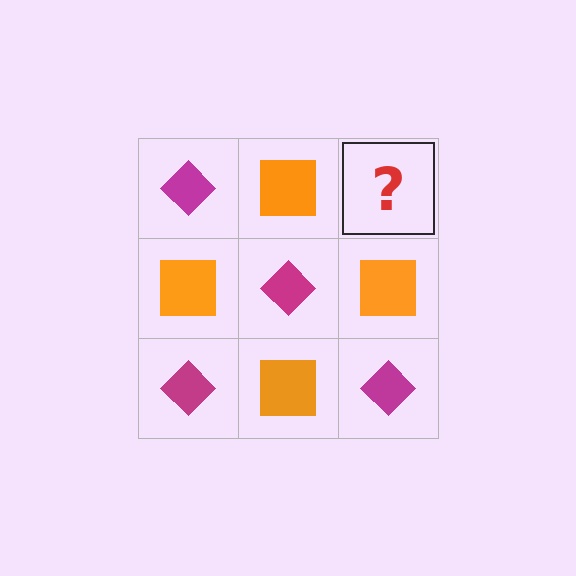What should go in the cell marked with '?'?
The missing cell should contain a magenta diamond.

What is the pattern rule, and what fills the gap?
The rule is that it alternates magenta diamond and orange square in a checkerboard pattern. The gap should be filled with a magenta diamond.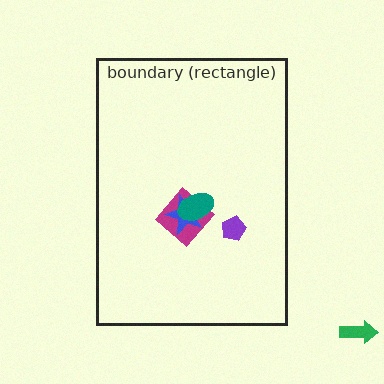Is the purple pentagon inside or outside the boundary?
Inside.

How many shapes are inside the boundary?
4 inside, 1 outside.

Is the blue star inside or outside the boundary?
Inside.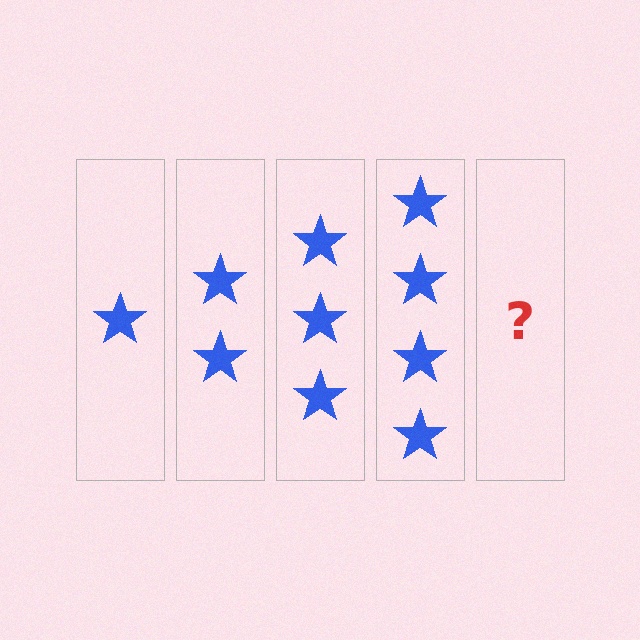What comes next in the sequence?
The next element should be 5 stars.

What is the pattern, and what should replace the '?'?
The pattern is that each step adds one more star. The '?' should be 5 stars.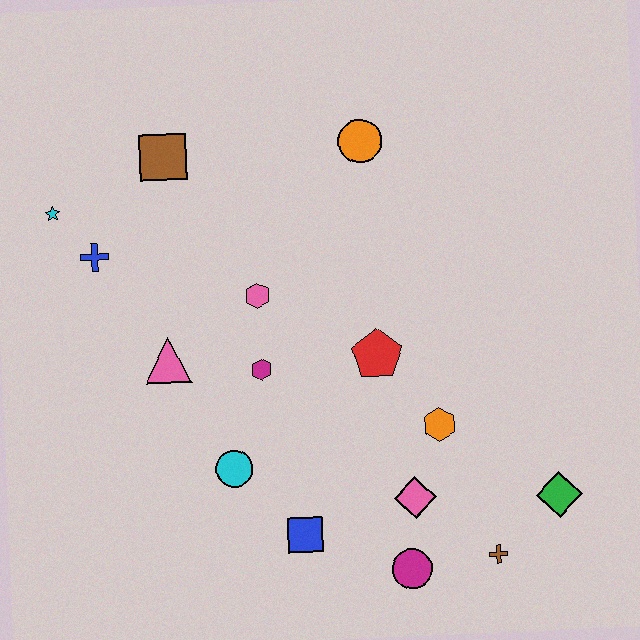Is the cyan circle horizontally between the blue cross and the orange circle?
Yes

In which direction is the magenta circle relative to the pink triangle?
The magenta circle is to the right of the pink triangle.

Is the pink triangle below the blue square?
No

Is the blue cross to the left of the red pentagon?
Yes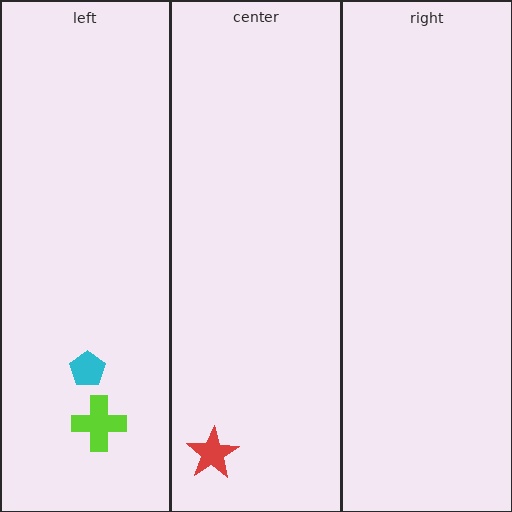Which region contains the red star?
The center region.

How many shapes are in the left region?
2.